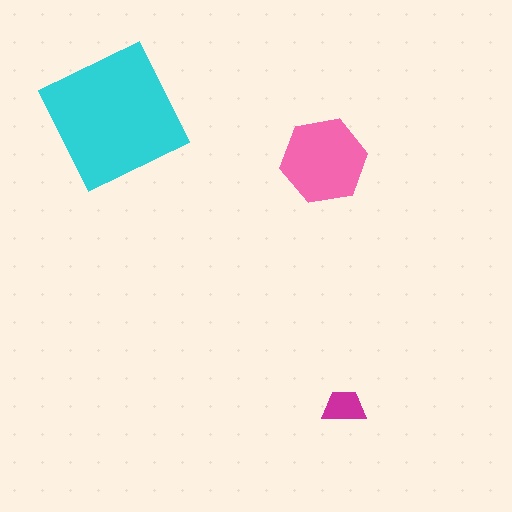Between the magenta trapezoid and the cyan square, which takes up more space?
The cyan square.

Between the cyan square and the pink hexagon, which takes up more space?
The cyan square.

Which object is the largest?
The cyan square.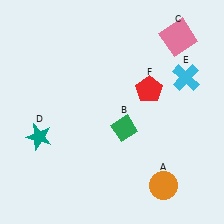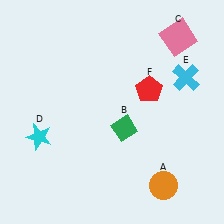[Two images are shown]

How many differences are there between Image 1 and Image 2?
There is 1 difference between the two images.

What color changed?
The star (D) changed from teal in Image 1 to cyan in Image 2.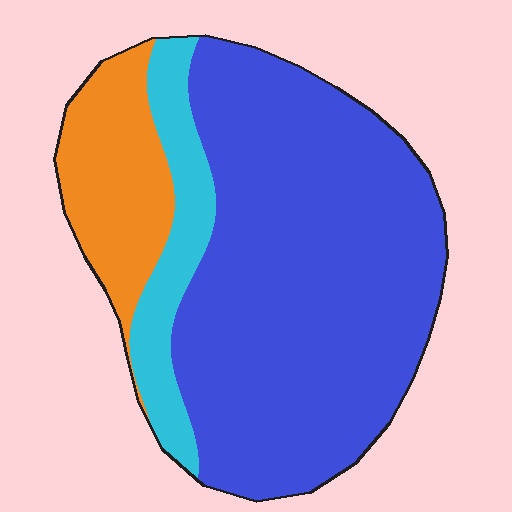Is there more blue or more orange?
Blue.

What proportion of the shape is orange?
Orange covers about 15% of the shape.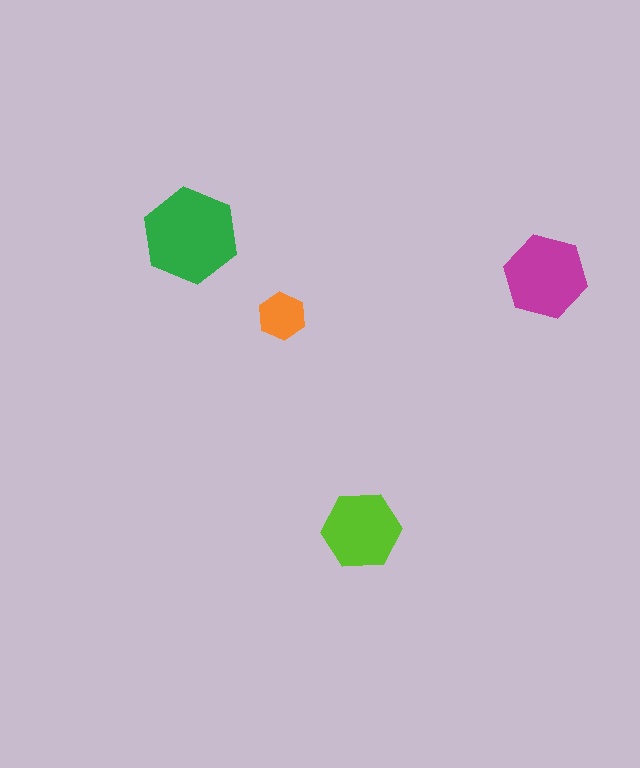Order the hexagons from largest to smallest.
the green one, the magenta one, the lime one, the orange one.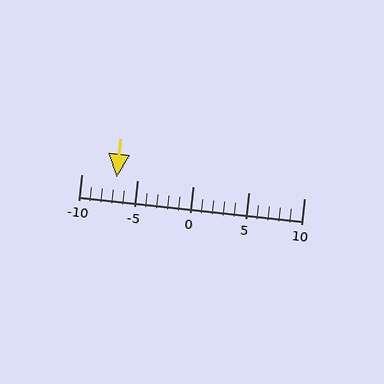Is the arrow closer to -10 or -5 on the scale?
The arrow is closer to -5.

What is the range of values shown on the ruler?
The ruler shows values from -10 to 10.